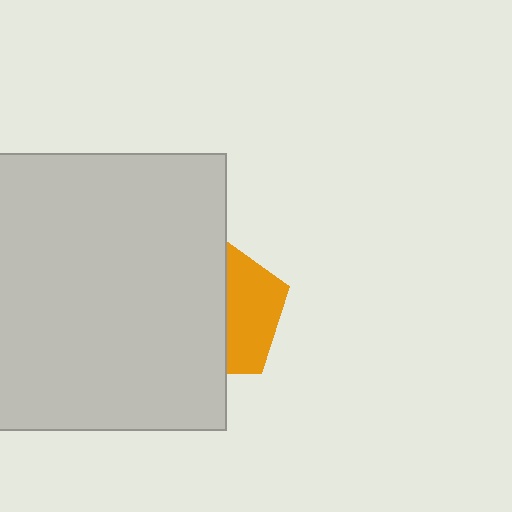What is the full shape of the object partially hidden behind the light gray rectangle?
The partially hidden object is an orange pentagon.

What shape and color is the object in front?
The object in front is a light gray rectangle.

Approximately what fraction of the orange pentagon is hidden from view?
Roughly 61% of the orange pentagon is hidden behind the light gray rectangle.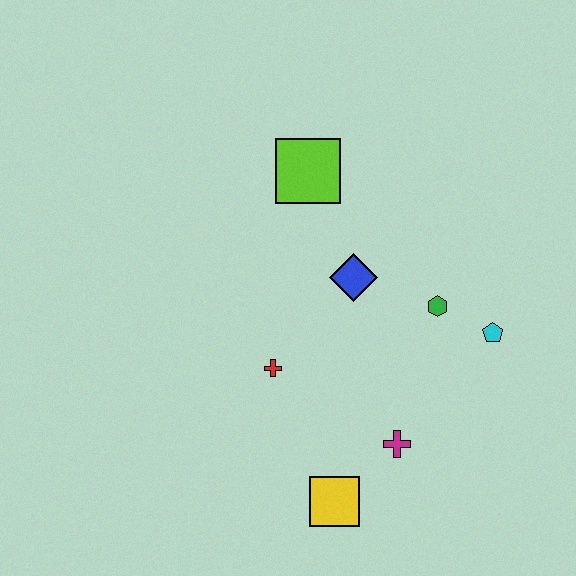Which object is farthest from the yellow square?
The lime square is farthest from the yellow square.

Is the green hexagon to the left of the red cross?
No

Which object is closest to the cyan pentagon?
The green hexagon is closest to the cyan pentagon.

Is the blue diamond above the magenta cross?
Yes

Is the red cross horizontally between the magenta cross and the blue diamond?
No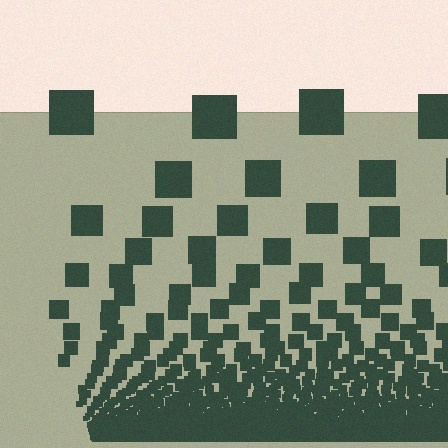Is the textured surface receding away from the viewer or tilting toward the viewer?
The surface appears to tilt toward the viewer. Texture elements get larger and sparser toward the top.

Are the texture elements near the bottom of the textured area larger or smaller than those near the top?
Smaller. The gradient is inverted — elements near the bottom are smaller and denser.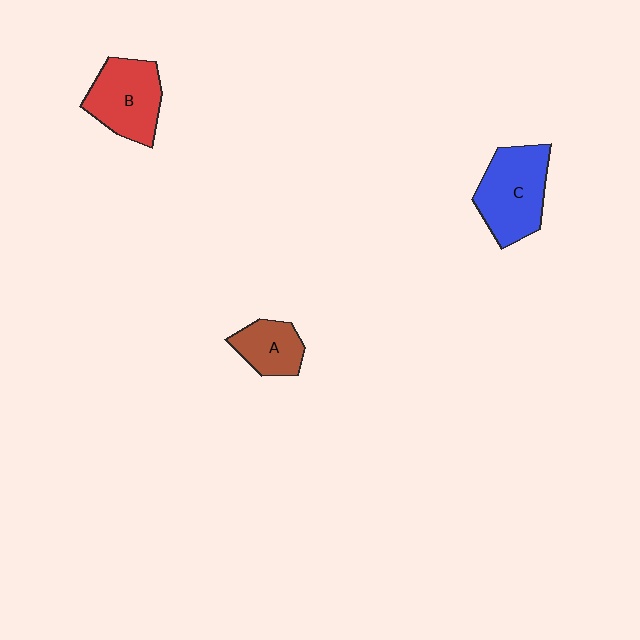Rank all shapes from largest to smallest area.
From largest to smallest: C (blue), B (red), A (brown).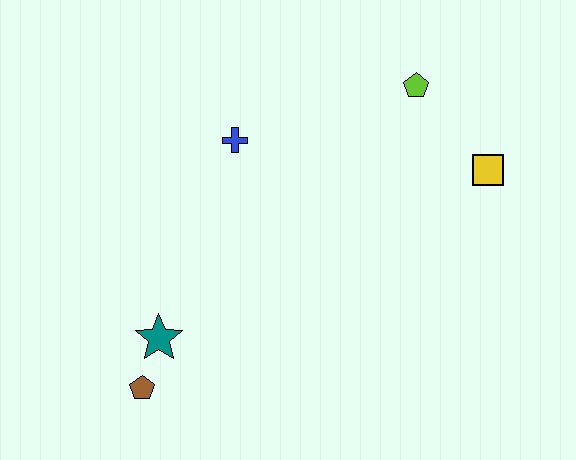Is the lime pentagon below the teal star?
No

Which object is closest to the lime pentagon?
The yellow square is closest to the lime pentagon.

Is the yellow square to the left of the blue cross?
No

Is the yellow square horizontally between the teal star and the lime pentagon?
No